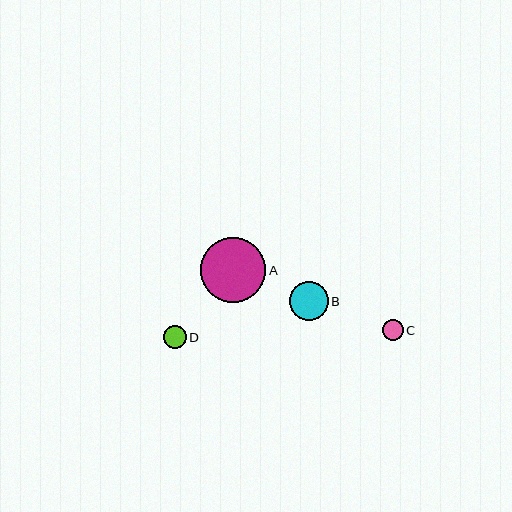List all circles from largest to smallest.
From largest to smallest: A, B, D, C.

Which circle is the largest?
Circle A is the largest with a size of approximately 66 pixels.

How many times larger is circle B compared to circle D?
Circle B is approximately 1.7 times the size of circle D.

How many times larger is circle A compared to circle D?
Circle A is approximately 2.9 times the size of circle D.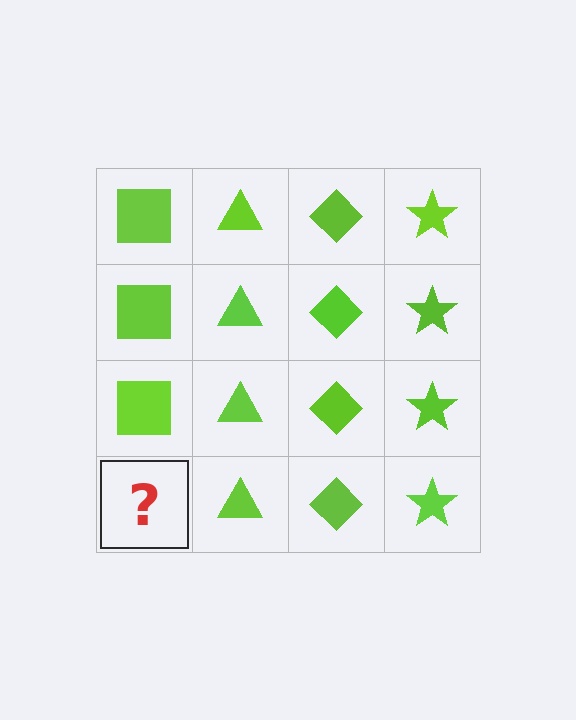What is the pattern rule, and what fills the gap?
The rule is that each column has a consistent shape. The gap should be filled with a lime square.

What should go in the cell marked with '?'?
The missing cell should contain a lime square.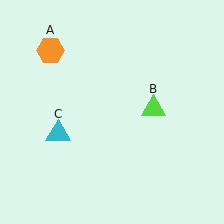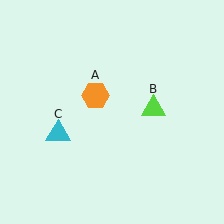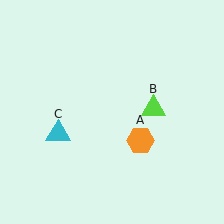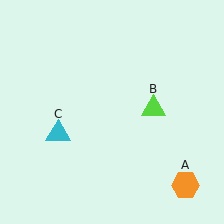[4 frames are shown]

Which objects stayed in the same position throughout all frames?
Lime triangle (object B) and cyan triangle (object C) remained stationary.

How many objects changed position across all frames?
1 object changed position: orange hexagon (object A).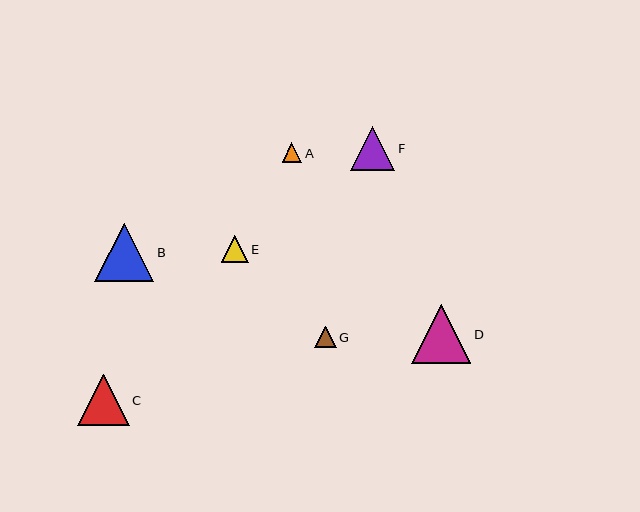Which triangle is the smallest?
Triangle A is the smallest with a size of approximately 19 pixels.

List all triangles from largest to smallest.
From largest to smallest: D, B, C, F, E, G, A.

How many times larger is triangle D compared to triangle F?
Triangle D is approximately 1.3 times the size of triangle F.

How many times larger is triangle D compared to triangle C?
Triangle D is approximately 1.2 times the size of triangle C.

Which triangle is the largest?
Triangle D is the largest with a size of approximately 60 pixels.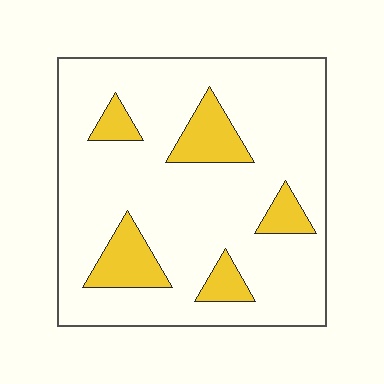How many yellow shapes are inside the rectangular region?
5.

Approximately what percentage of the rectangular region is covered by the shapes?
Approximately 15%.